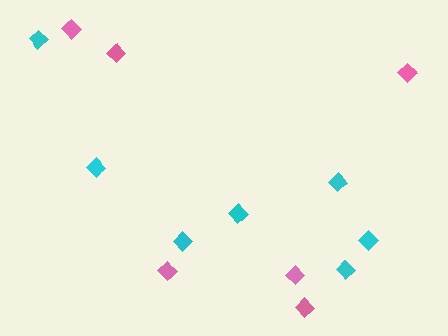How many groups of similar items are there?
There are 2 groups: one group of cyan diamonds (7) and one group of pink diamonds (6).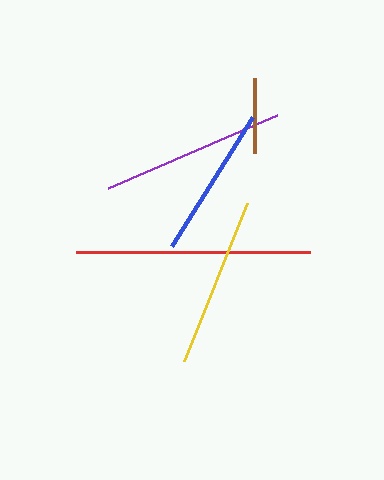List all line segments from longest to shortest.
From longest to shortest: red, purple, yellow, blue, brown.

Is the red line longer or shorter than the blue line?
The red line is longer than the blue line.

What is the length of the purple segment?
The purple segment is approximately 184 pixels long.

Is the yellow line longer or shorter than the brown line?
The yellow line is longer than the brown line.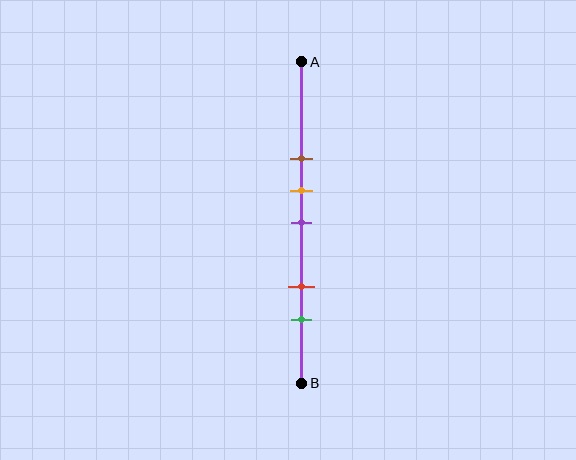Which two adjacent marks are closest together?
The orange and purple marks are the closest adjacent pair.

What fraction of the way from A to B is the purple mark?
The purple mark is approximately 50% (0.5) of the way from A to B.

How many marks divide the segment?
There are 5 marks dividing the segment.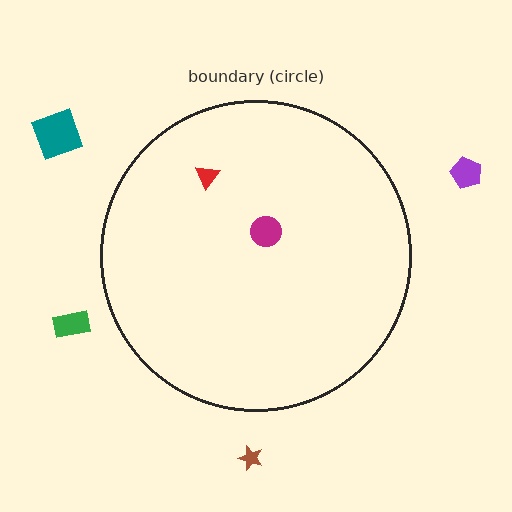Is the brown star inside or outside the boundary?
Outside.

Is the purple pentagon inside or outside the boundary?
Outside.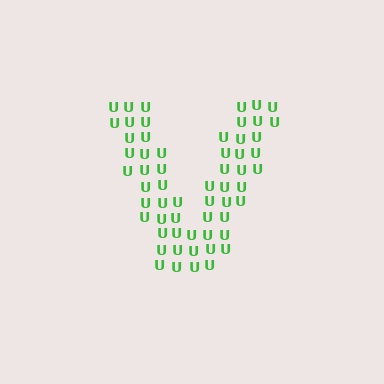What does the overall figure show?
The overall figure shows the letter V.